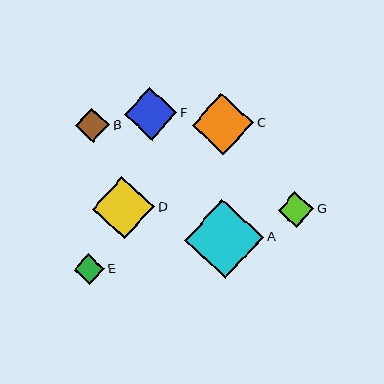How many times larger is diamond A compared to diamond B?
Diamond A is approximately 2.3 times the size of diamond B.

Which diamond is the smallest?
Diamond E is the smallest with a size of approximately 30 pixels.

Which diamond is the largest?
Diamond A is the largest with a size of approximately 79 pixels.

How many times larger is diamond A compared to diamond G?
Diamond A is approximately 2.2 times the size of diamond G.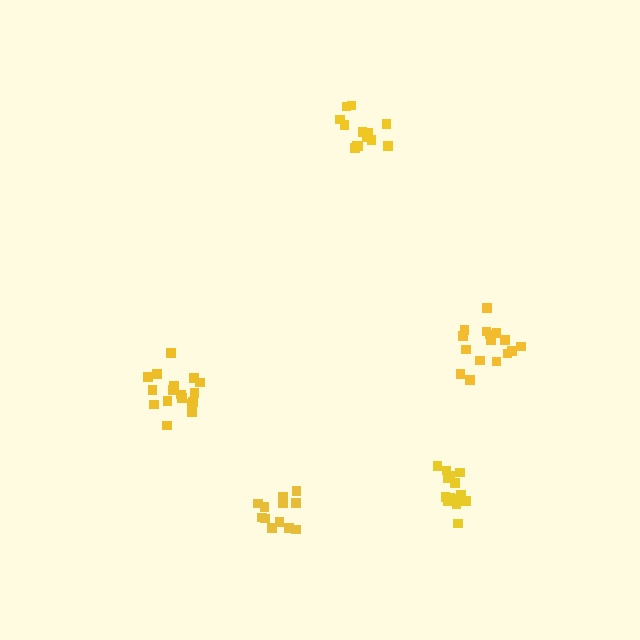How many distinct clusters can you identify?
There are 5 distinct clusters.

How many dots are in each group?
Group 1: 16 dots, Group 2: 14 dots, Group 3: 17 dots, Group 4: 14 dots, Group 5: 13 dots (74 total).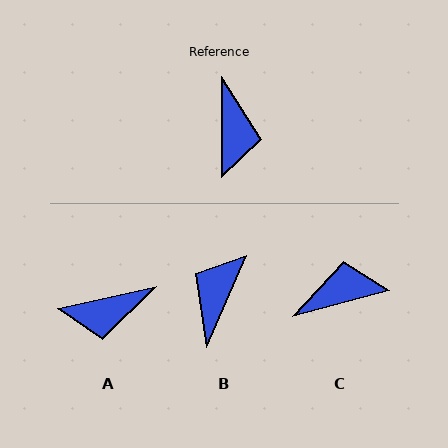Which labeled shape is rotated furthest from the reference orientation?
B, about 157 degrees away.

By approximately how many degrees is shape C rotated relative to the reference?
Approximately 105 degrees counter-clockwise.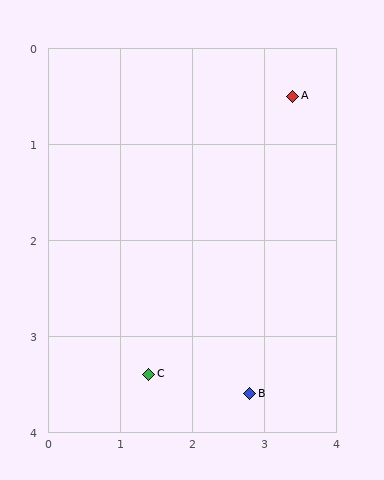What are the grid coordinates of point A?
Point A is at approximately (3.4, 0.5).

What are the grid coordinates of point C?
Point C is at approximately (1.4, 3.4).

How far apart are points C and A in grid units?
Points C and A are about 3.5 grid units apart.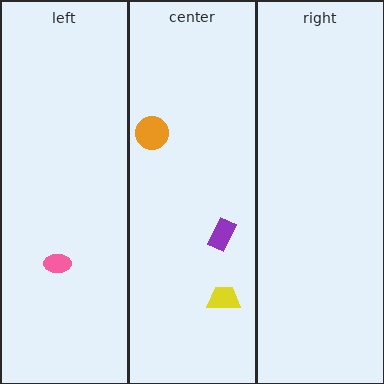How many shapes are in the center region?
3.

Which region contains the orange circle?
The center region.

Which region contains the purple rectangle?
The center region.